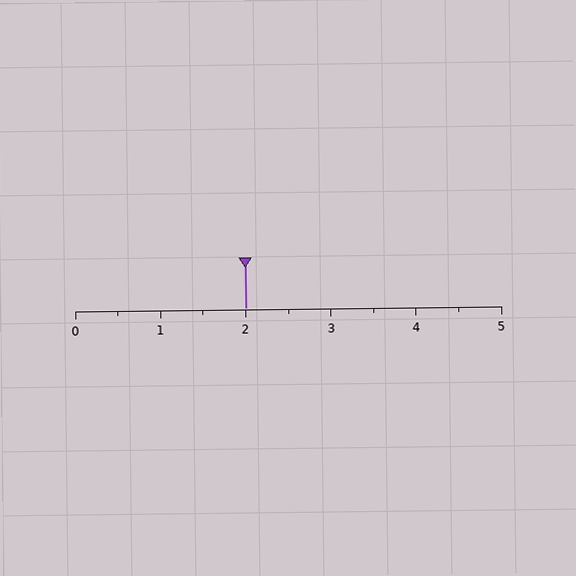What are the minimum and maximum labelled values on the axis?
The axis runs from 0 to 5.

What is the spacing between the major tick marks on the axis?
The major ticks are spaced 1 apart.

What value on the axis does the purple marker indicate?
The marker indicates approximately 2.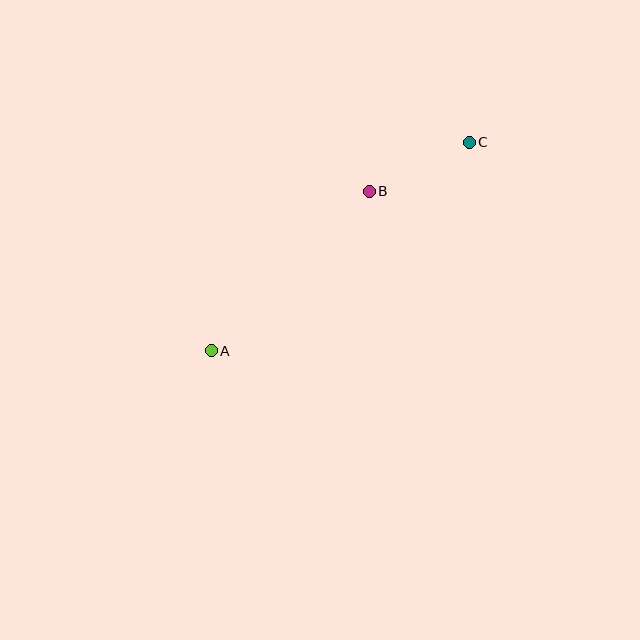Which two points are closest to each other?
Points B and C are closest to each other.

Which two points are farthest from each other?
Points A and C are farthest from each other.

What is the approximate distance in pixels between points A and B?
The distance between A and B is approximately 224 pixels.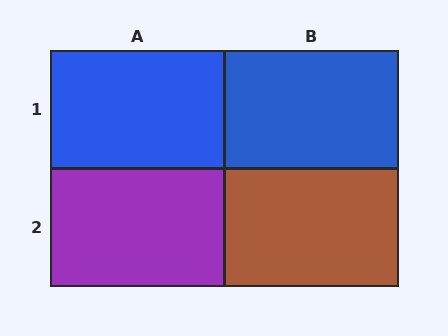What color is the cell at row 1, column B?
Blue.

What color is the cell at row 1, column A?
Blue.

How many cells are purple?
1 cell is purple.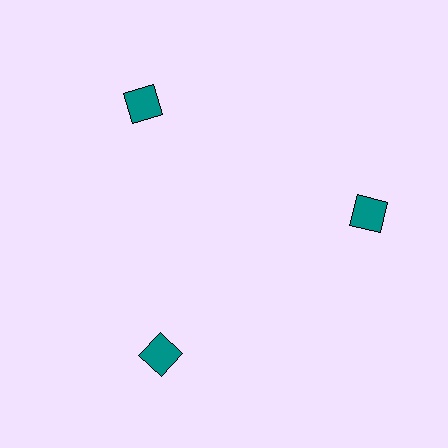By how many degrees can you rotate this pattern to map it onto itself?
The pattern maps onto itself every 120 degrees of rotation.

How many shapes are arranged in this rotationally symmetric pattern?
There are 3 shapes, arranged in 3 groups of 1.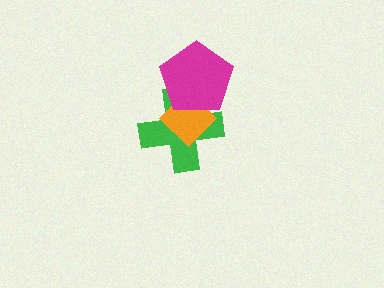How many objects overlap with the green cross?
2 objects overlap with the green cross.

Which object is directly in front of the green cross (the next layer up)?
The orange diamond is directly in front of the green cross.